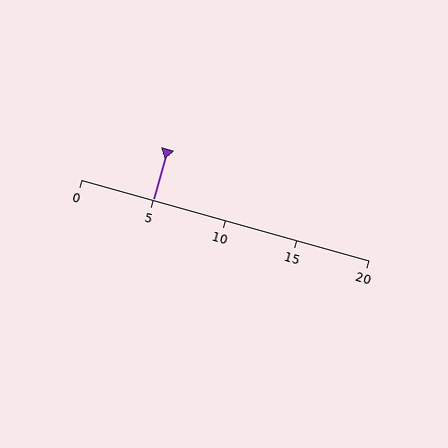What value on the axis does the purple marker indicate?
The marker indicates approximately 5.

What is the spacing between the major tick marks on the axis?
The major ticks are spaced 5 apart.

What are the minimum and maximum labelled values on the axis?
The axis runs from 0 to 20.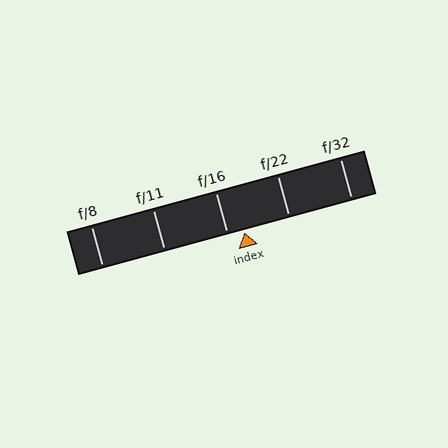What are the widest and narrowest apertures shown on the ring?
The widest aperture shown is f/8 and the narrowest is f/32.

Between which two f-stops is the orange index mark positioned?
The index mark is between f/16 and f/22.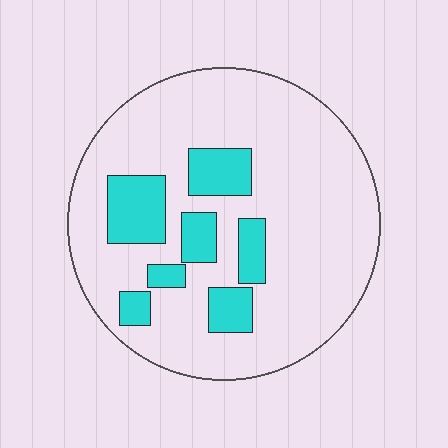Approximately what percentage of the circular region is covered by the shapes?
Approximately 20%.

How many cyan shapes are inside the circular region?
7.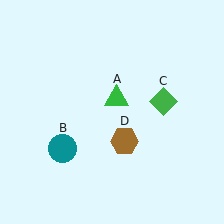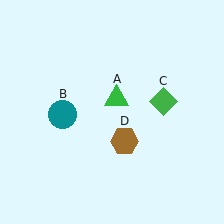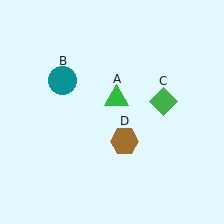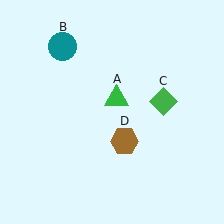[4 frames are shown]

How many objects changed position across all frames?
1 object changed position: teal circle (object B).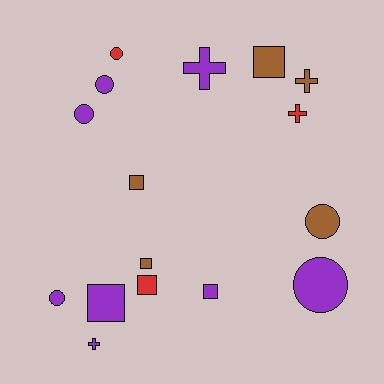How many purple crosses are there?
There are 2 purple crosses.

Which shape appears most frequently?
Square, with 6 objects.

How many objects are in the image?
There are 16 objects.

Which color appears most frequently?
Purple, with 8 objects.